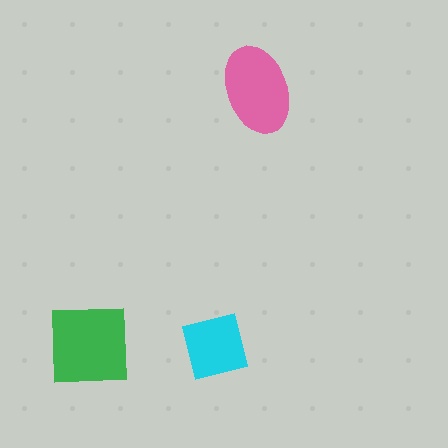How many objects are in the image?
There are 3 objects in the image.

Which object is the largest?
The green square.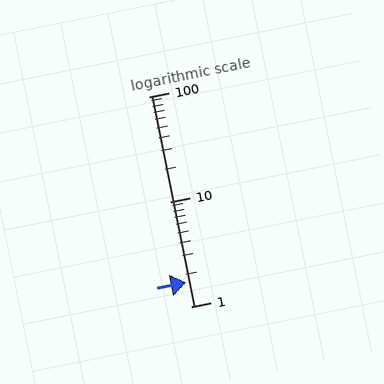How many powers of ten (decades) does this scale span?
The scale spans 2 decades, from 1 to 100.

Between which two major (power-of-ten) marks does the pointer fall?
The pointer is between 1 and 10.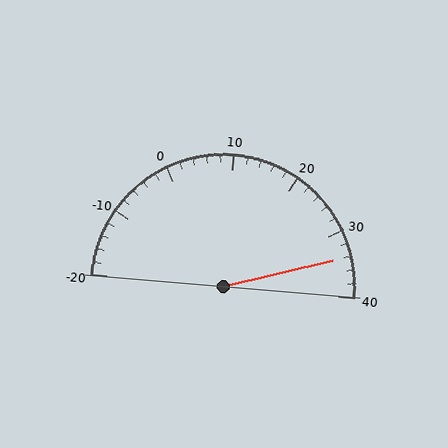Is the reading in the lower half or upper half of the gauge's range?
The reading is in the upper half of the range (-20 to 40).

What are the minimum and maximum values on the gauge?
The gauge ranges from -20 to 40.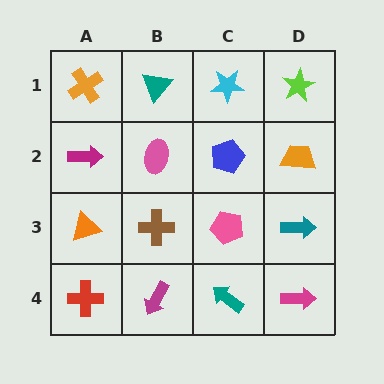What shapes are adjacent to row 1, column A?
A magenta arrow (row 2, column A), a teal triangle (row 1, column B).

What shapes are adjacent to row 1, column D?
An orange trapezoid (row 2, column D), a cyan star (row 1, column C).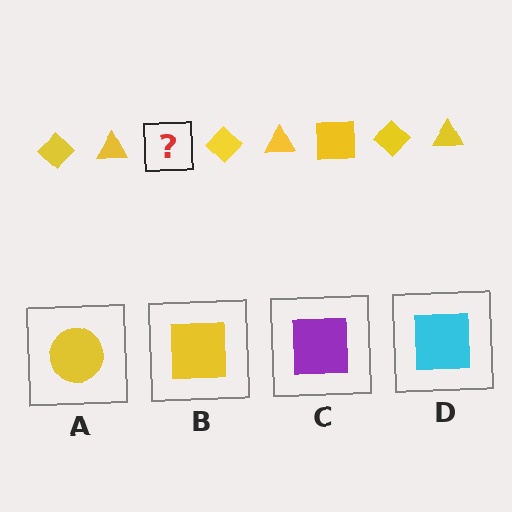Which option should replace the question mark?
Option B.